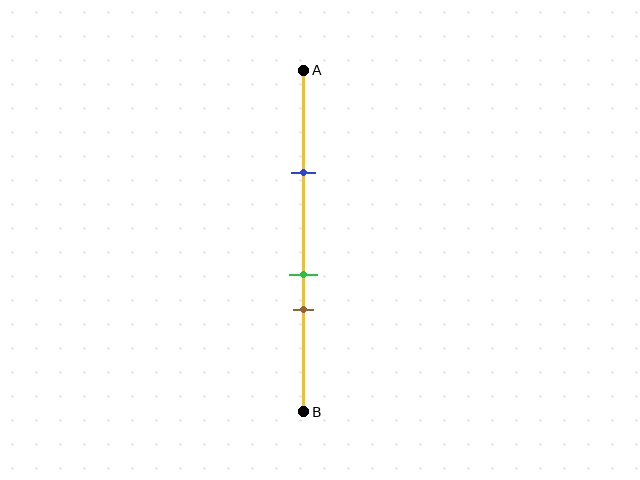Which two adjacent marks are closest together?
The green and brown marks are the closest adjacent pair.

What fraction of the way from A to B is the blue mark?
The blue mark is approximately 30% (0.3) of the way from A to B.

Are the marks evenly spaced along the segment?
No, the marks are not evenly spaced.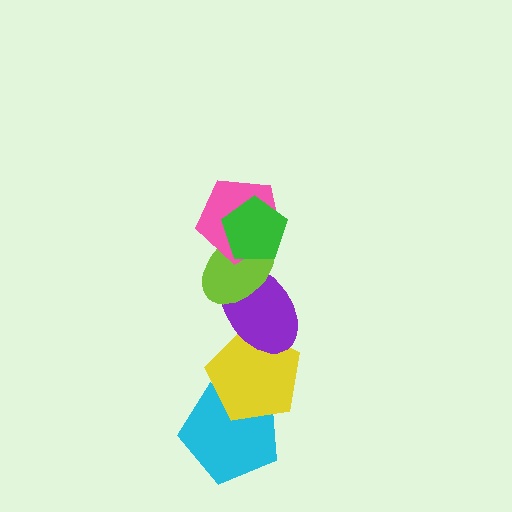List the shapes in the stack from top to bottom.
From top to bottom: the green pentagon, the pink pentagon, the lime ellipse, the purple ellipse, the yellow pentagon, the cyan pentagon.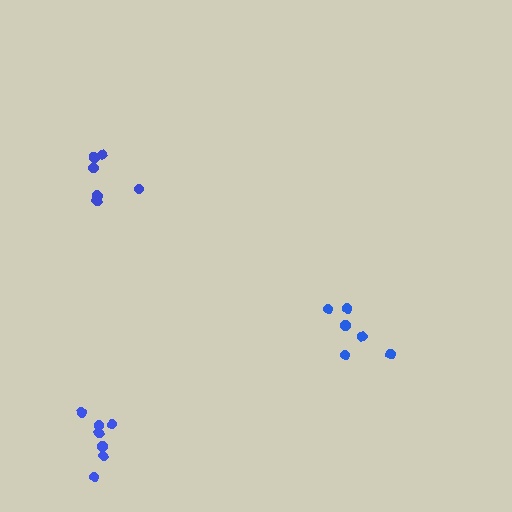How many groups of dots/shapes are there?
There are 3 groups.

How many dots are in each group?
Group 1: 6 dots, Group 2: 7 dots, Group 3: 7 dots (20 total).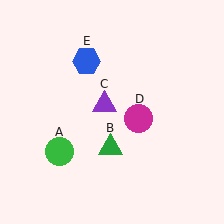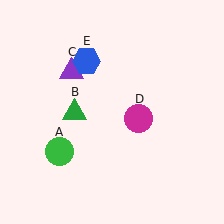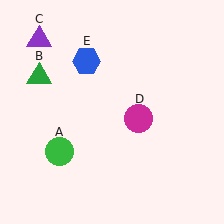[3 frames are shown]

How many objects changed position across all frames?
2 objects changed position: green triangle (object B), purple triangle (object C).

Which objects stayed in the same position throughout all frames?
Green circle (object A) and magenta circle (object D) and blue hexagon (object E) remained stationary.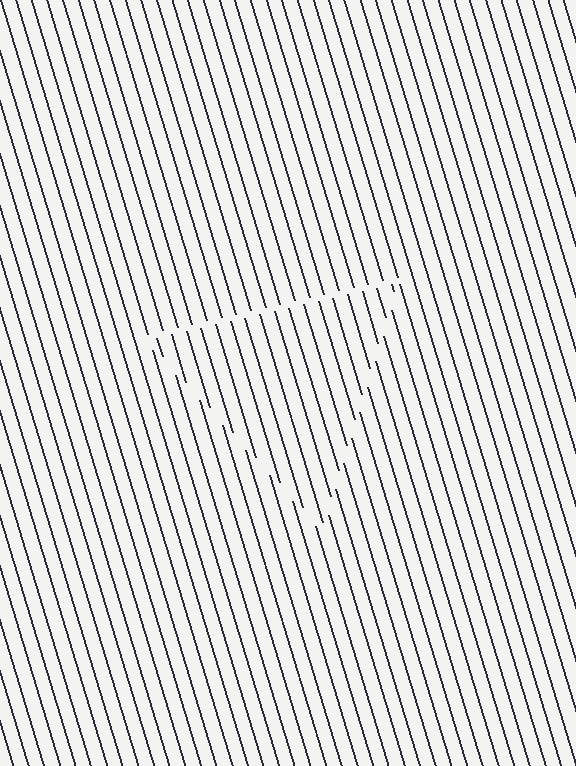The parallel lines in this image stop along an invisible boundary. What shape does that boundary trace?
An illusory triangle. The interior of the shape contains the same grating, shifted by half a period — the contour is defined by the phase discontinuity where line-ends from the inner and outer gratings abut.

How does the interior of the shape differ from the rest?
The interior of the shape contains the same grating, shifted by half a period — the contour is defined by the phase discontinuity where line-ends from the inner and outer gratings abut.